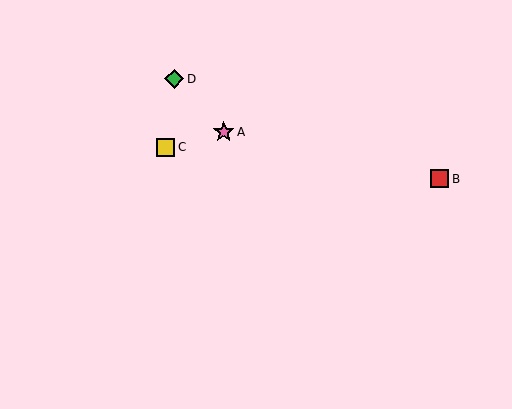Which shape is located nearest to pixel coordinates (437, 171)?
The red square (labeled B) at (440, 179) is nearest to that location.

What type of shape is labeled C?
Shape C is a yellow square.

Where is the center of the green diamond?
The center of the green diamond is at (174, 79).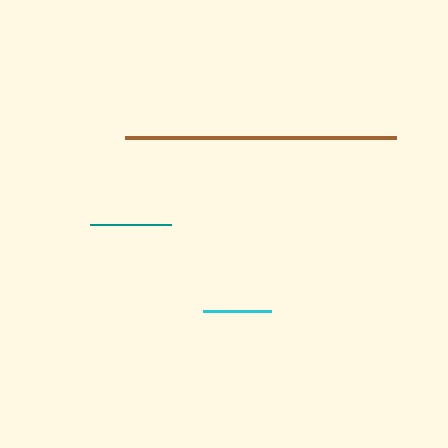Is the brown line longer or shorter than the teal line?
The brown line is longer than the teal line.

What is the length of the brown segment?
The brown segment is approximately 270 pixels long.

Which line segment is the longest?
The brown line is the longest at approximately 270 pixels.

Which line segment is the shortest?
The cyan line is the shortest at approximately 68 pixels.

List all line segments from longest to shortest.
From longest to shortest: brown, teal, cyan.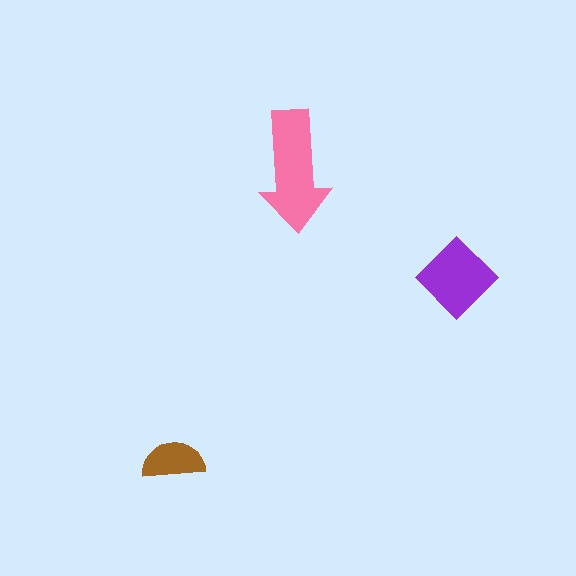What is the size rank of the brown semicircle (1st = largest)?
3rd.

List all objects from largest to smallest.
The pink arrow, the purple diamond, the brown semicircle.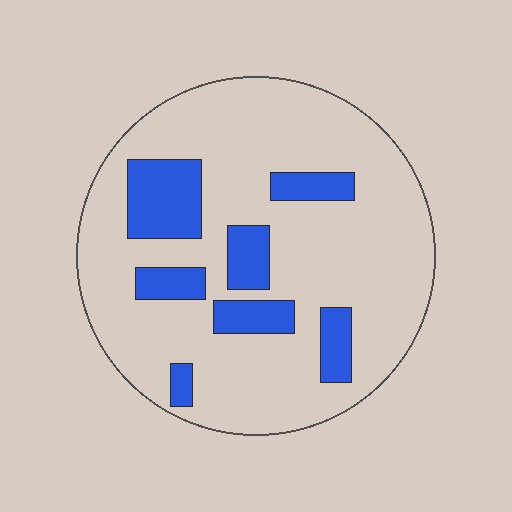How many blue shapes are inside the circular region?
7.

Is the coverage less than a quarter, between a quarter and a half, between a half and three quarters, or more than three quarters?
Less than a quarter.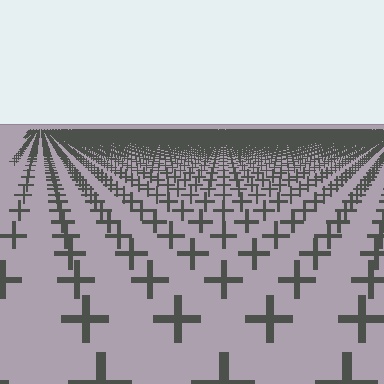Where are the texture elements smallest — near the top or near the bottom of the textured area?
Near the top.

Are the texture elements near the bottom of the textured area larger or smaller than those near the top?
Larger. Near the bottom, elements are closer to the viewer and appear at a bigger on-screen size.